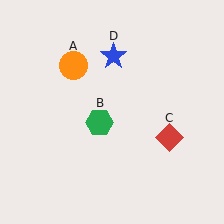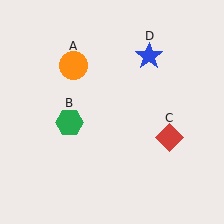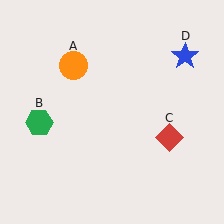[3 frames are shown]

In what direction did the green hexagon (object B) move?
The green hexagon (object B) moved left.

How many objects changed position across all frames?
2 objects changed position: green hexagon (object B), blue star (object D).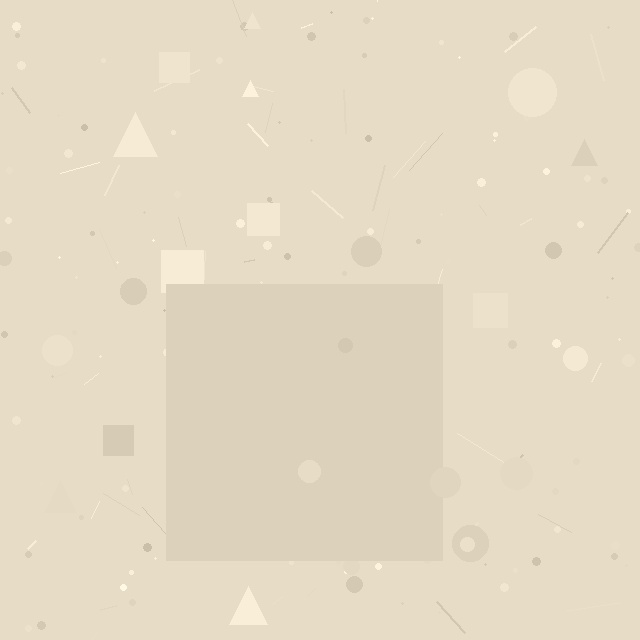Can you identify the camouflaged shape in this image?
The camouflaged shape is a square.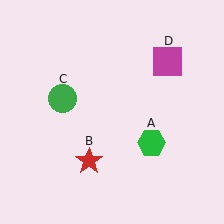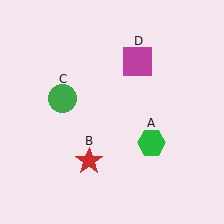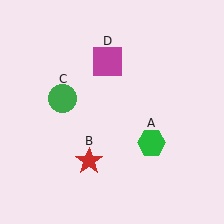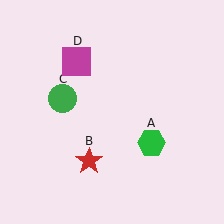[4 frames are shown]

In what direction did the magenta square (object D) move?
The magenta square (object D) moved left.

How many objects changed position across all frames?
1 object changed position: magenta square (object D).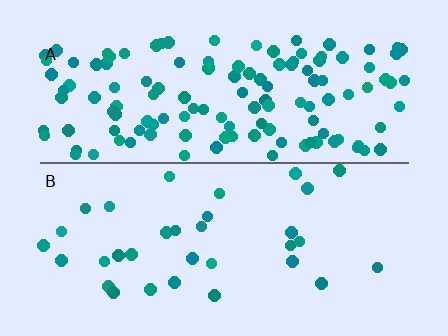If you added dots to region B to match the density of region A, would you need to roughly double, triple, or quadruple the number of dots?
Approximately quadruple.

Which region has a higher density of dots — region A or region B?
A (the top).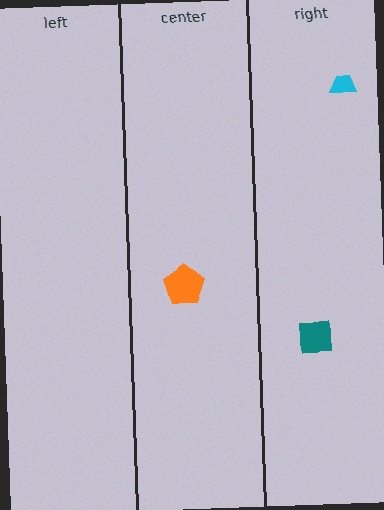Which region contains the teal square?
The right region.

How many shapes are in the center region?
1.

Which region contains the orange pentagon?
The center region.